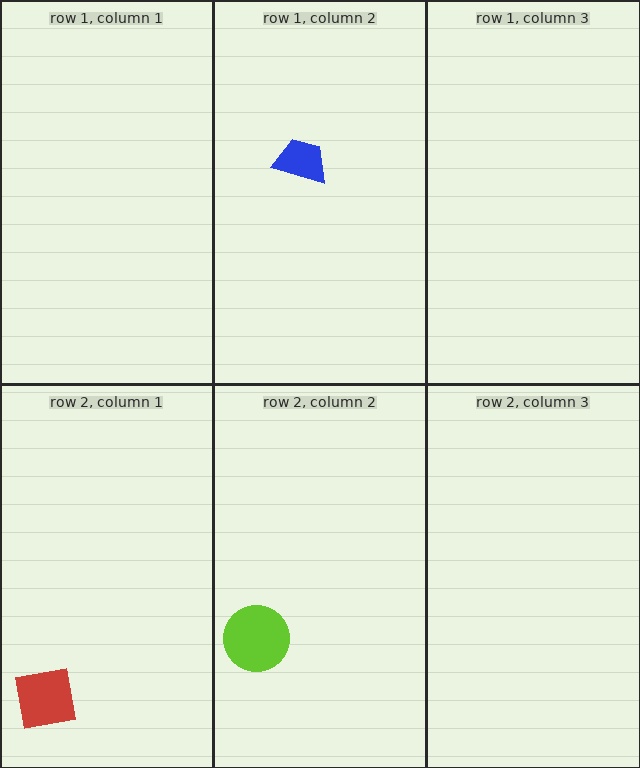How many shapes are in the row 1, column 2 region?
1.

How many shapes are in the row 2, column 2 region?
1.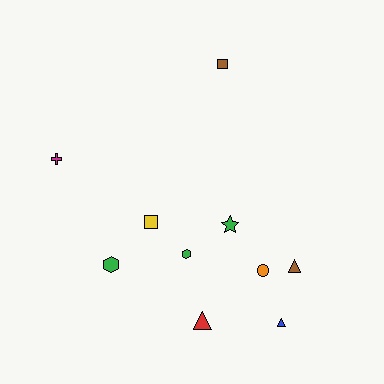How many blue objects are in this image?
There is 1 blue object.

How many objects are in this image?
There are 10 objects.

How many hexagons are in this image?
There are 2 hexagons.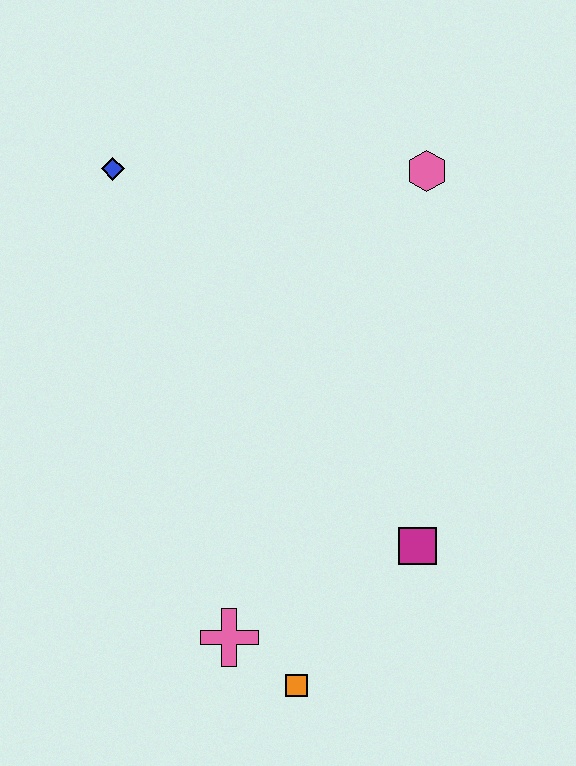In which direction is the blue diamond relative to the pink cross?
The blue diamond is above the pink cross.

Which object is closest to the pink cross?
The orange square is closest to the pink cross.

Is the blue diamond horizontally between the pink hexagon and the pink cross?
No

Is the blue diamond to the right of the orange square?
No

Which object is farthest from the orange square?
The blue diamond is farthest from the orange square.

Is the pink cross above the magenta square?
No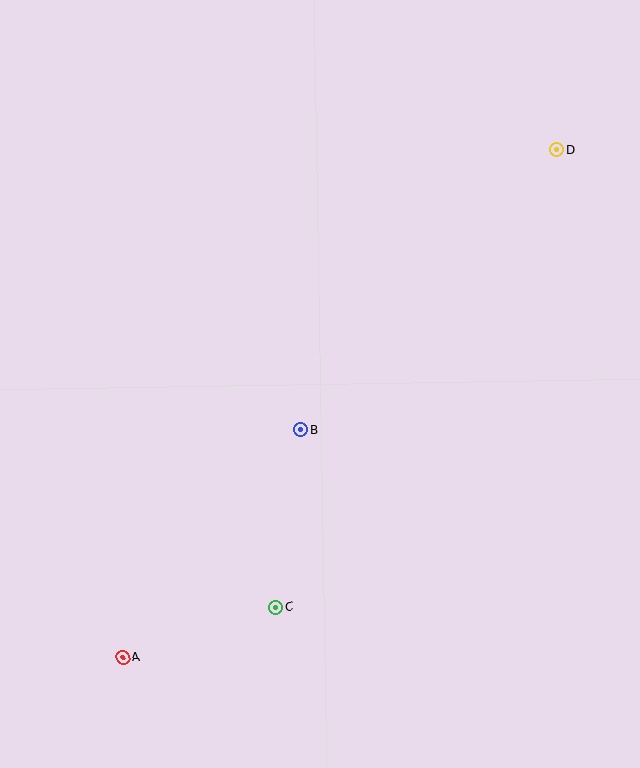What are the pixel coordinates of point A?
Point A is at (123, 658).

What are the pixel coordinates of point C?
Point C is at (275, 607).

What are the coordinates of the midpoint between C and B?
The midpoint between C and B is at (288, 519).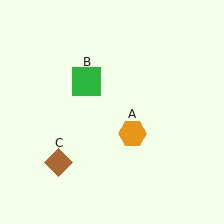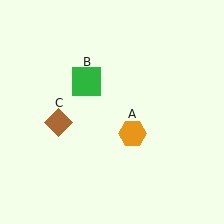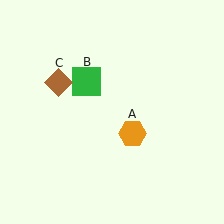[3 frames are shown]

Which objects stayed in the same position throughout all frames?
Orange hexagon (object A) and green square (object B) remained stationary.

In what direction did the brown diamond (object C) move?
The brown diamond (object C) moved up.